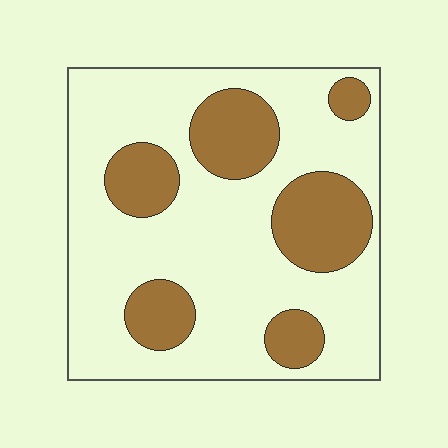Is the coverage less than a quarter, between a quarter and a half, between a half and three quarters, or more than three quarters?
Between a quarter and a half.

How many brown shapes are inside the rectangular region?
6.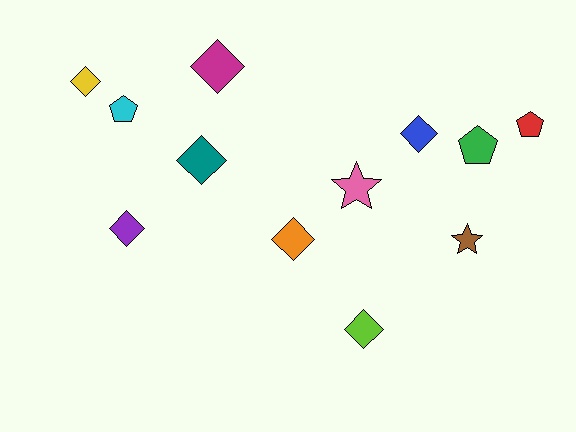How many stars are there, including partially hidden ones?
There are 2 stars.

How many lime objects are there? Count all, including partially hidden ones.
There is 1 lime object.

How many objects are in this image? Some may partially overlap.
There are 12 objects.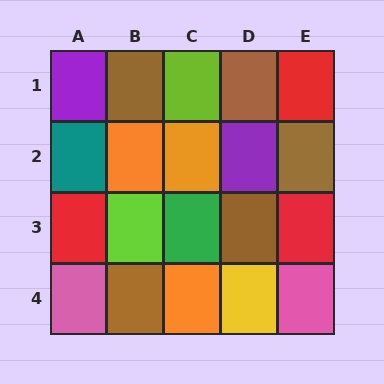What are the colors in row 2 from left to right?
Teal, orange, orange, purple, brown.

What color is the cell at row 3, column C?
Green.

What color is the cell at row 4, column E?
Pink.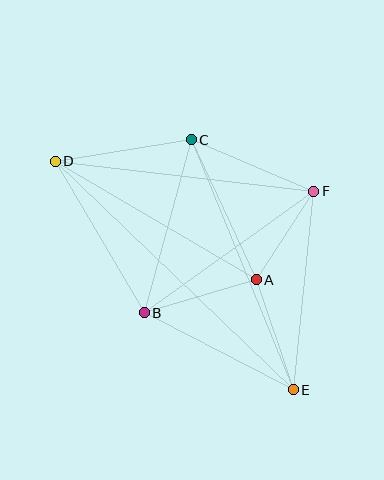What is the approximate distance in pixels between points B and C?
The distance between B and C is approximately 179 pixels.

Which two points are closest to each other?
Points A and F are closest to each other.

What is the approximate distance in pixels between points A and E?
The distance between A and E is approximately 116 pixels.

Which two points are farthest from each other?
Points D and E are farthest from each other.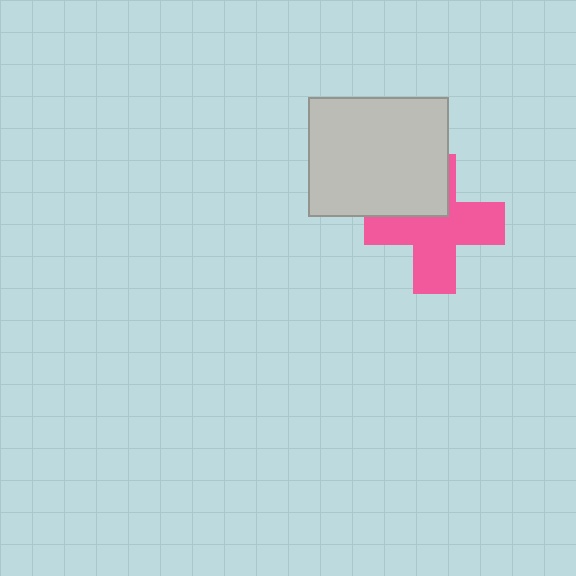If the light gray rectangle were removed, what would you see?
You would see the complete pink cross.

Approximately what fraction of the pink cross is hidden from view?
Roughly 30% of the pink cross is hidden behind the light gray rectangle.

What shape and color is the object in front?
The object in front is a light gray rectangle.